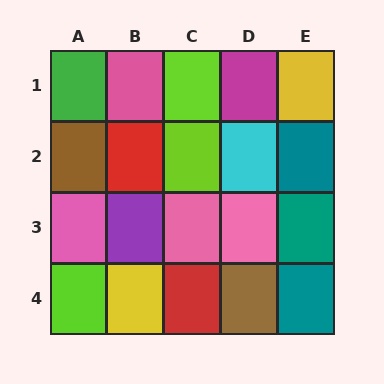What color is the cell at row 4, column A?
Lime.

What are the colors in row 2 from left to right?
Brown, red, lime, cyan, teal.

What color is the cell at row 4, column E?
Teal.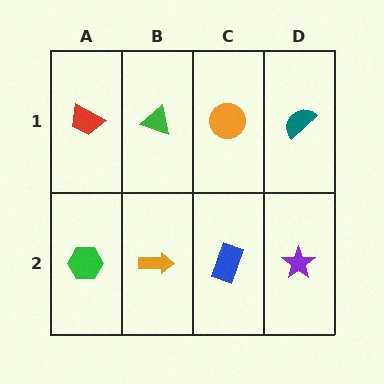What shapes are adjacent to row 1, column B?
An orange arrow (row 2, column B), a red trapezoid (row 1, column A), an orange circle (row 1, column C).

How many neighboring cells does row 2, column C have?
3.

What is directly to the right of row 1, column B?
An orange circle.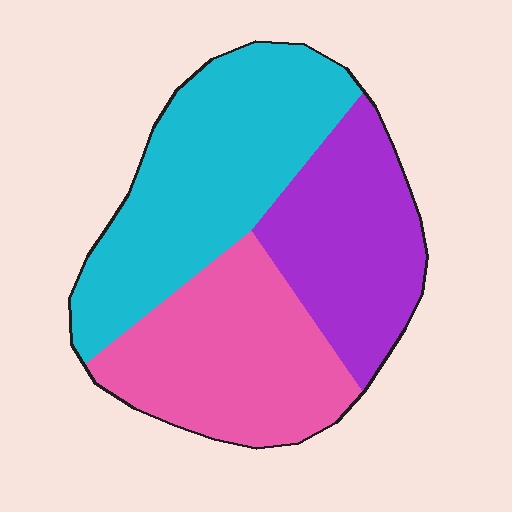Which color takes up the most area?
Cyan, at roughly 40%.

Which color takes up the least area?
Purple, at roughly 30%.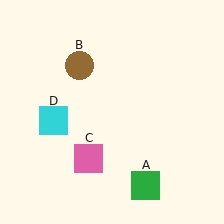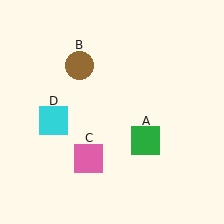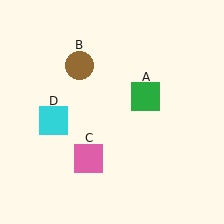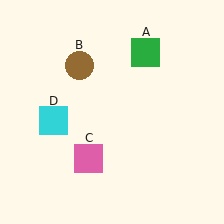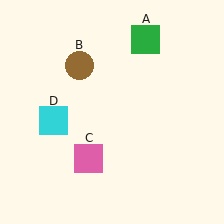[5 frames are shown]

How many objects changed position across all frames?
1 object changed position: green square (object A).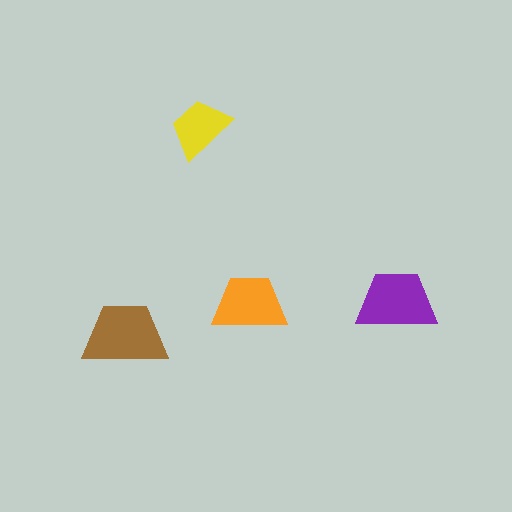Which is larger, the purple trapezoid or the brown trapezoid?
The brown one.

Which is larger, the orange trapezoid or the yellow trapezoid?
The orange one.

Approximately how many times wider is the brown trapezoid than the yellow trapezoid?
About 1.5 times wider.